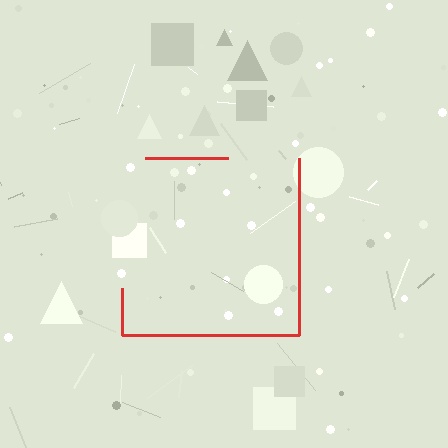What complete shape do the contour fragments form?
The contour fragments form a square.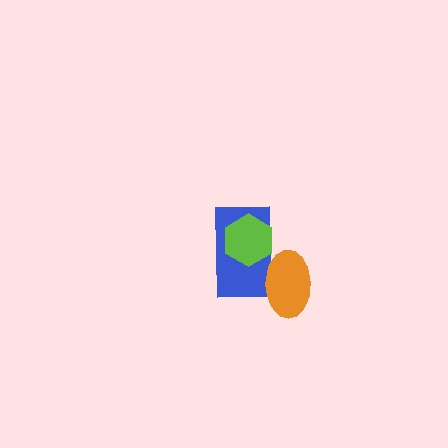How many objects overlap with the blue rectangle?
2 objects overlap with the blue rectangle.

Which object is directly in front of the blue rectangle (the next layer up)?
The lime hexagon is directly in front of the blue rectangle.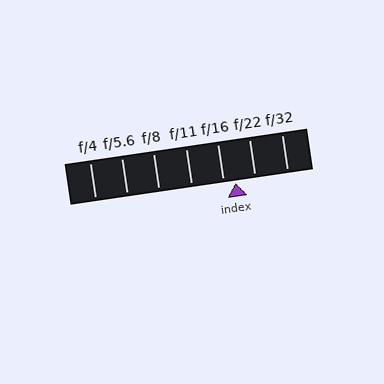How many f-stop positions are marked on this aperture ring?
There are 7 f-stop positions marked.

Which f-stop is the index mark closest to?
The index mark is closest to f/16.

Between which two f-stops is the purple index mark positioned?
The index mark is between f/16 and f/22.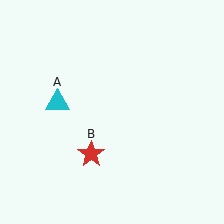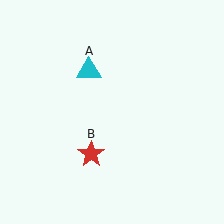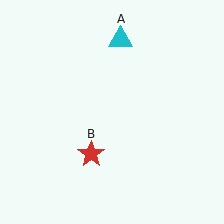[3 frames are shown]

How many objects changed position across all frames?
1 object changed position: cyan triangle (object A).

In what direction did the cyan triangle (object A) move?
The cyan triangle (object A) moved up and to the right.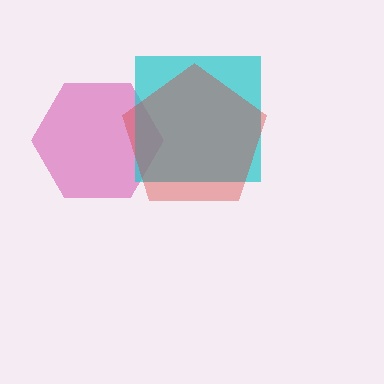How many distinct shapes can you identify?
There are 3 distinct shapes: a magenta hexagon, a cyan square, a red pentagon.